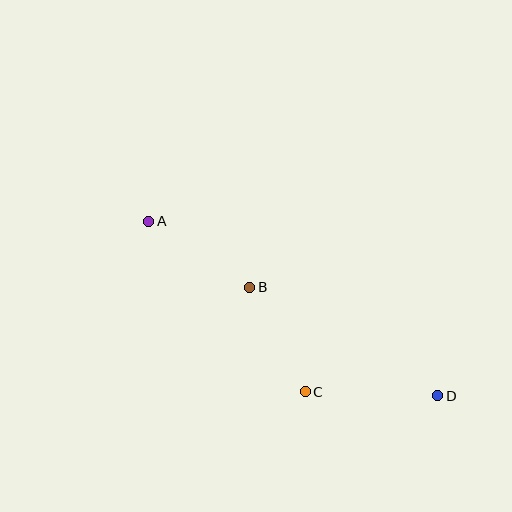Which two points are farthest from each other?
Points A and D are farthest from each other.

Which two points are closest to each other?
Points B and C are closest to each other.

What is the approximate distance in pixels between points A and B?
The distance between A and B is approximately 120 pixels.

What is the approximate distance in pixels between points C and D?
The distance between C and D is approximately 132 pixels.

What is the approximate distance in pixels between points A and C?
The distance between A and C is approximately 231 pixels.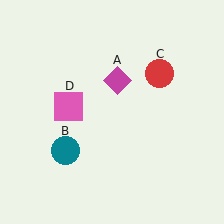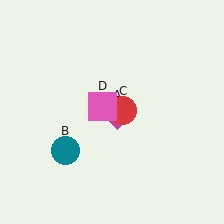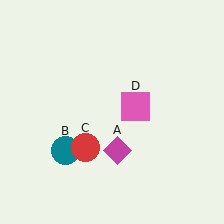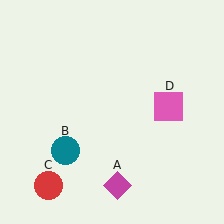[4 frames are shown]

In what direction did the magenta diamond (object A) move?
The magenta diamond (object A) moved down.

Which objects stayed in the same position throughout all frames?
Teal circle (object B) remained stationary.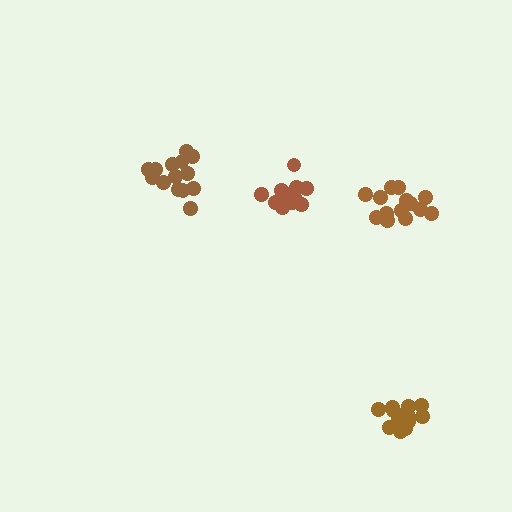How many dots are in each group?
Group 1: 14 dots, Group 2: 12 dots, Group 3: 14 dots, Group 4: 15 dots (55 total).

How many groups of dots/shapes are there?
There are 4 groups.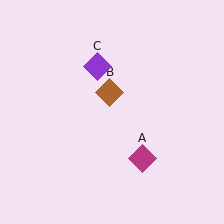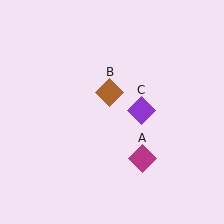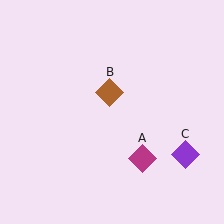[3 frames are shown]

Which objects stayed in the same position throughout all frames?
Magenta diamond (object A) and brown diamond (object B) remained stationary.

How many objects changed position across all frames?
1 object changed position: purple diamond (object C).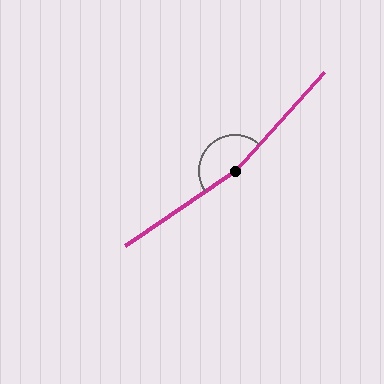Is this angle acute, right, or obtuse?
It is obtuse.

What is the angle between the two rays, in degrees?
Approximately 166 degrees.